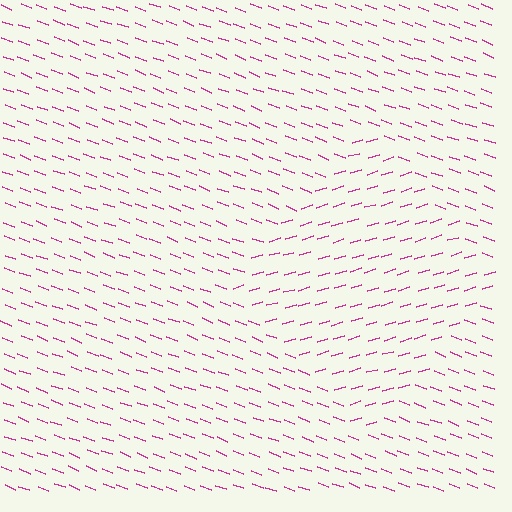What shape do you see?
I see a diamond.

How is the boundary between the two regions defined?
The boundary is defined purely by a change in line orientation (approximately 37 degrees difference). All lines are the same color and thickness.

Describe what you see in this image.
The image is filled with small magenta line segments. A diamond region in the image has lines oriented differently from the surrounding lines, creating a visible texture boundary.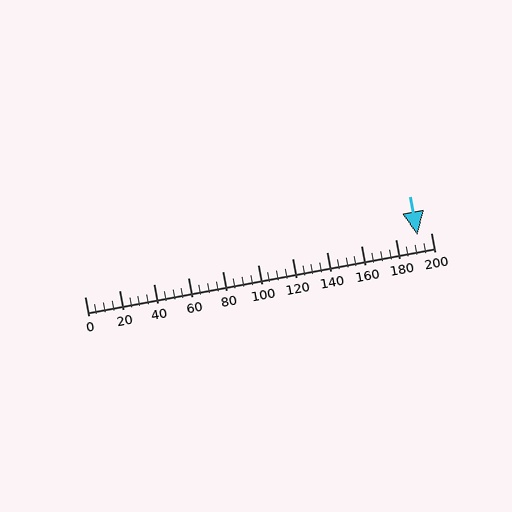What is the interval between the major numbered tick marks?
The major tick marks are spaced 20 units apart.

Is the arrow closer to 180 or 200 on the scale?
The arrow is closer to 200.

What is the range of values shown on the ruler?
The ruler shows values from 0 to 200.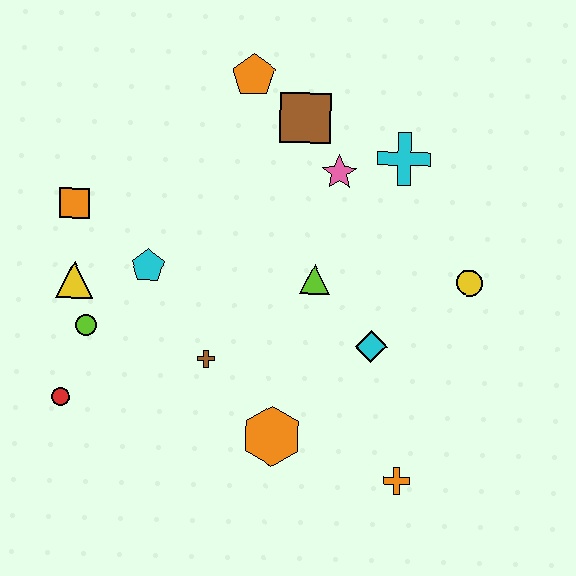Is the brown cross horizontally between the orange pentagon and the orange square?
Yes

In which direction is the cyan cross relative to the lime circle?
The cyan cross is to the right of the lime circle.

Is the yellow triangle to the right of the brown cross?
No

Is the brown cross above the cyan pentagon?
No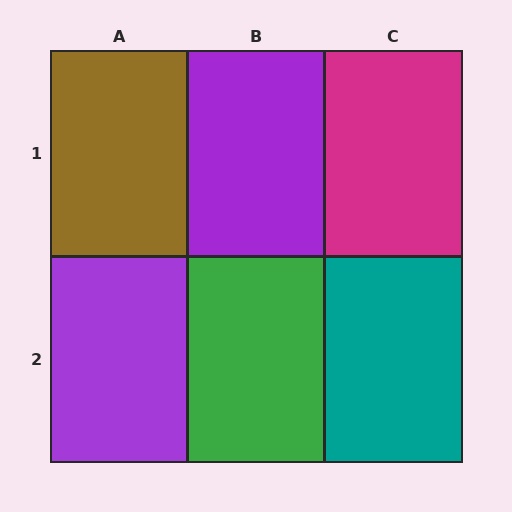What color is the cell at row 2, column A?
Purple.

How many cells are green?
1 cell is green.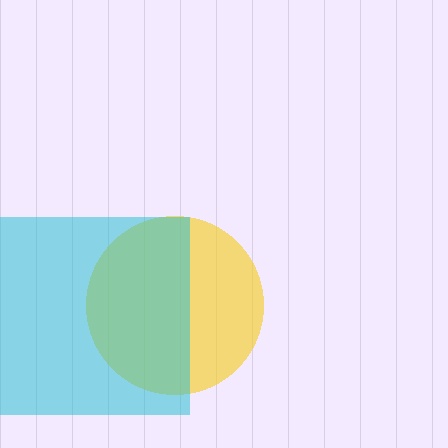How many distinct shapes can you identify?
There are 2 distinct shapes: a yellow circle, a cyan square.